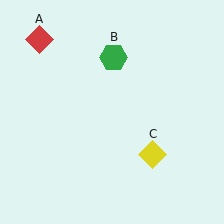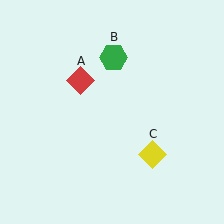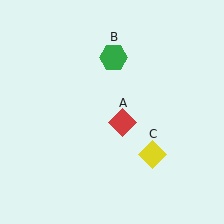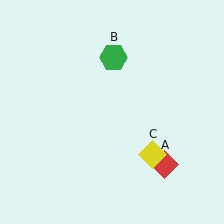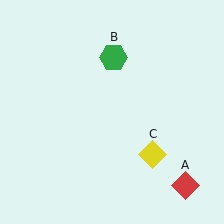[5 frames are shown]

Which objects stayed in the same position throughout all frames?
Green hexagon (object B) and yellow diamond (object C) remained stationary.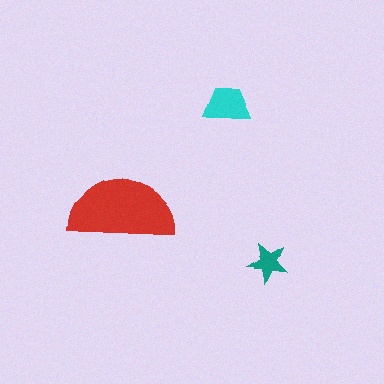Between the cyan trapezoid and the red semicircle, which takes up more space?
The red semicircle.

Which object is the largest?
The red semicircle.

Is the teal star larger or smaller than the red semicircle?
Smaller.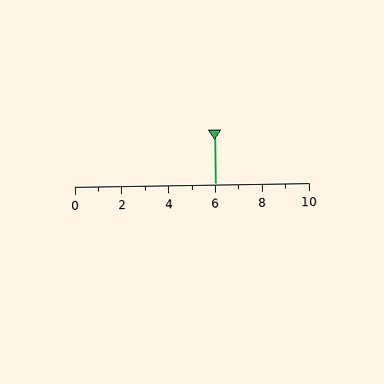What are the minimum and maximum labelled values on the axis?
The axis runs from 0 to 10.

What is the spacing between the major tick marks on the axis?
The major ticks are spaced 2 apart.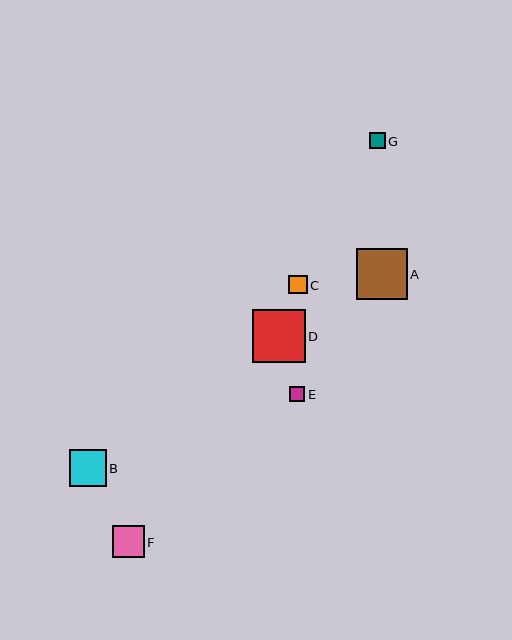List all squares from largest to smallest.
From largest to smallest: D, A, B, F, C, G, E.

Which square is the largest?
Square D is the largest with a size of approximately 53 pixels.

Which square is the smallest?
Square E is the smallest with a size of approximately 15 pixels.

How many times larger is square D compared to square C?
Square D is approximately 2.9 times the size of square C.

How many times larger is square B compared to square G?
Square B is approximately 2.3 times the size of square G.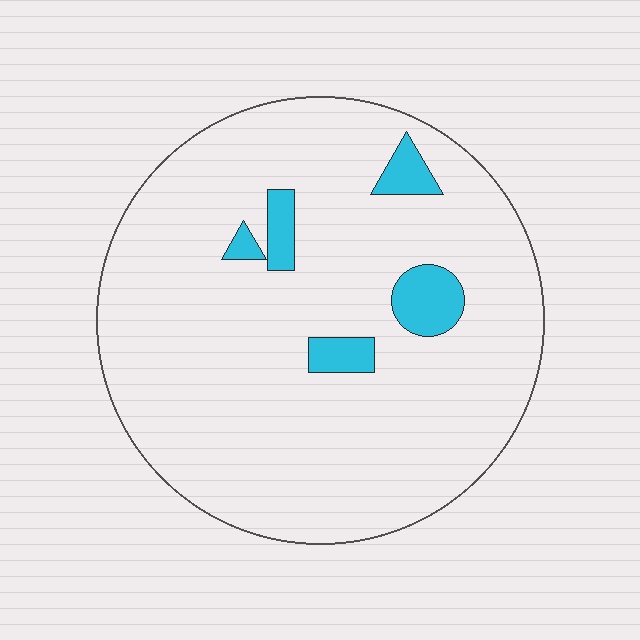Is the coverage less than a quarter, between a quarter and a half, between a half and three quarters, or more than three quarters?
Less than a quarter.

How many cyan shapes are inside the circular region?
5.